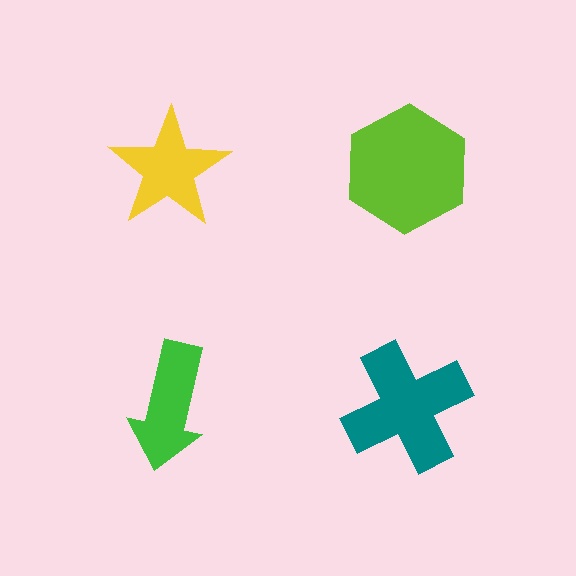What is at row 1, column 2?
A lime hexagon.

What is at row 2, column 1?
A green arrow.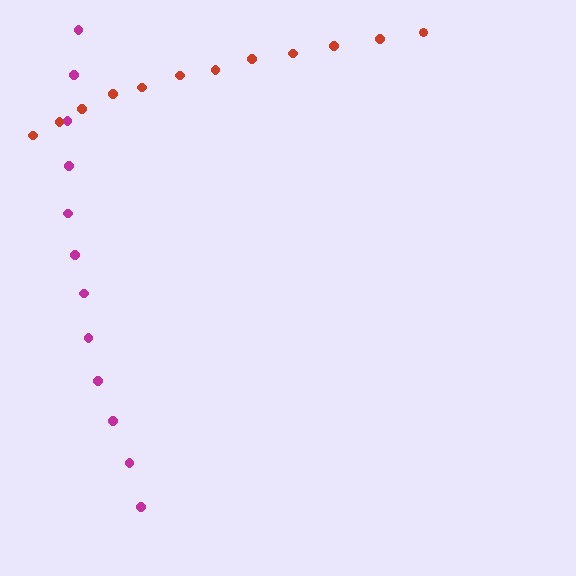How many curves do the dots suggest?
There are 2 distinct paths.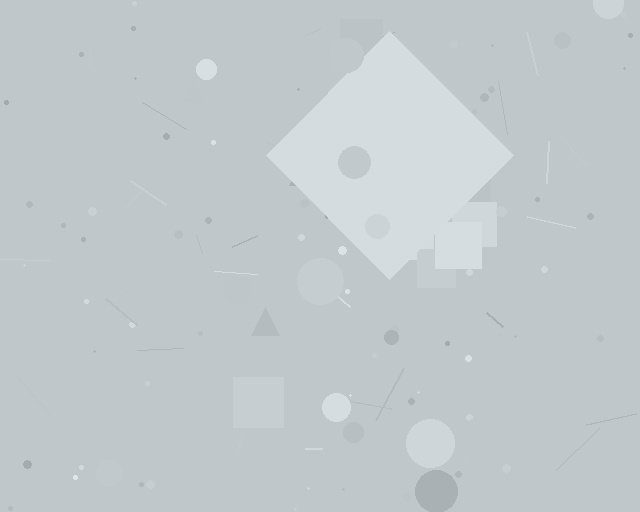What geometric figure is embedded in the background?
A diamond is embedded in the background.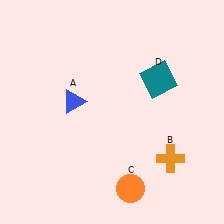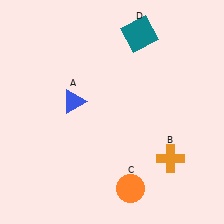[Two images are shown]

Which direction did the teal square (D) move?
The teal square (D) moved up.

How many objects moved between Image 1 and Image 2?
1 object moved between the two images.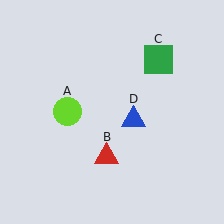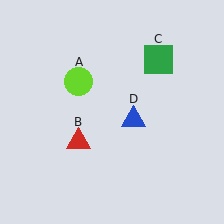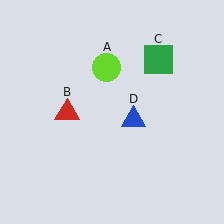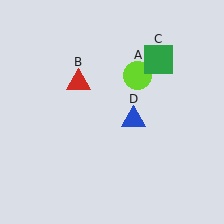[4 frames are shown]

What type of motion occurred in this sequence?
The lime circle (object A), red triangle (object B) rotated clockwise around the center of the scene.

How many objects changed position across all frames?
2 objects changed position: lime circle (object A), red triangle (object B).